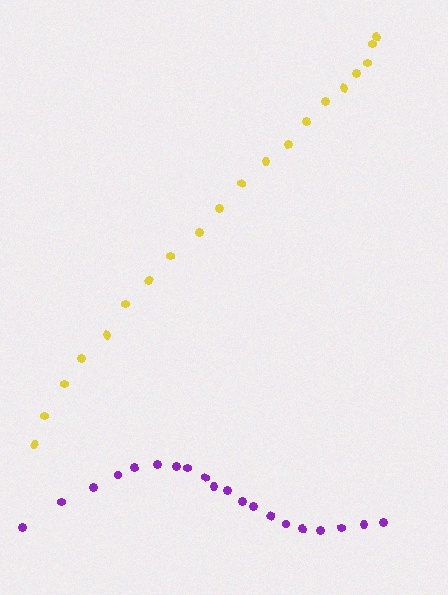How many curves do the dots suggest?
There are 2 distinct paths.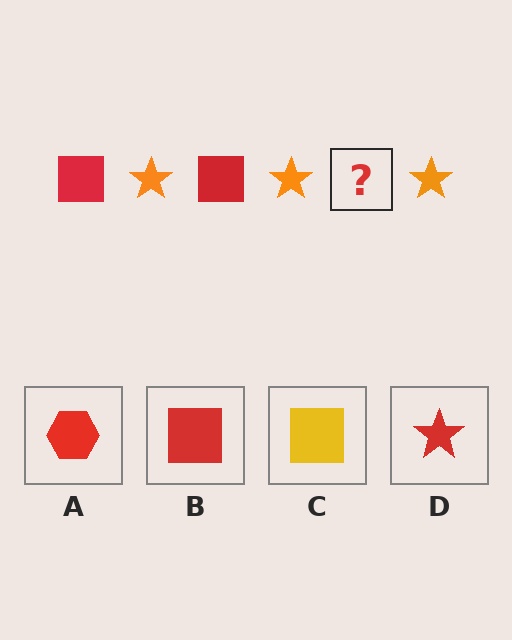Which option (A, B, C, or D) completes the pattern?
B.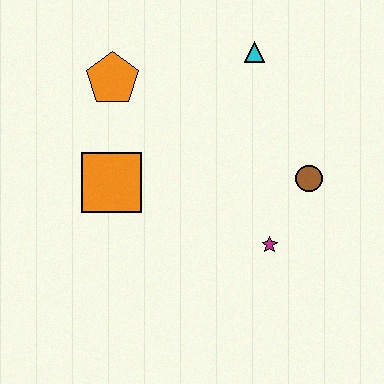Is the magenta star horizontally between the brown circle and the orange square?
Yes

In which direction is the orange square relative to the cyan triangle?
The orange square is to the left of the cyan triangle.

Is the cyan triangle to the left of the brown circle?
Yes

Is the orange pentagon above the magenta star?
Yes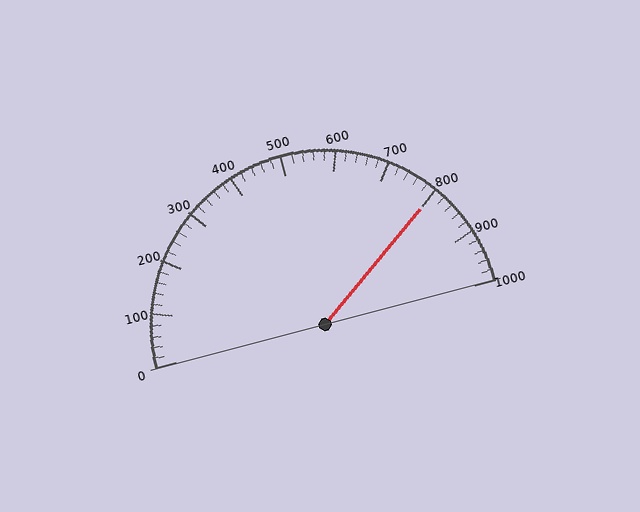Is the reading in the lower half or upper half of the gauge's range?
The reading is in the upper half of the range (0 to 1000).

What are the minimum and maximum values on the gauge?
The gauge ranges from 0 to 1000.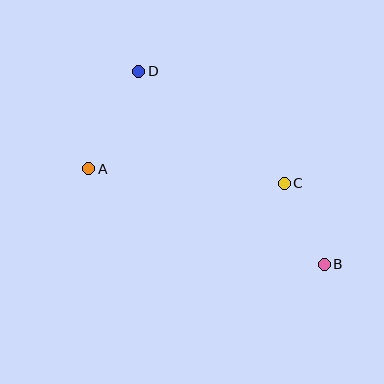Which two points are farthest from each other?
Points B and D are farthest from each other.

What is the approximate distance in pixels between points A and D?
The distance between A and D is approximately 110 pixels.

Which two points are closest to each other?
Points B and C are closest to each other.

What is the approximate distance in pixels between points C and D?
The distance between C and D is approximately 183 pixels.